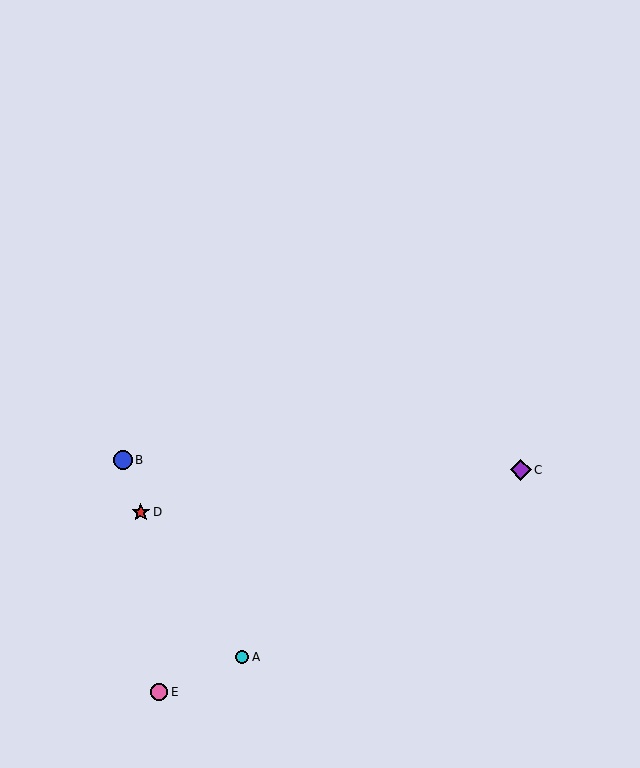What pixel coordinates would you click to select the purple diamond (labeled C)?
Click at (521, 470) to select the purple diamond C.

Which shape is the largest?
The purple diamond (labeled C) is the largest.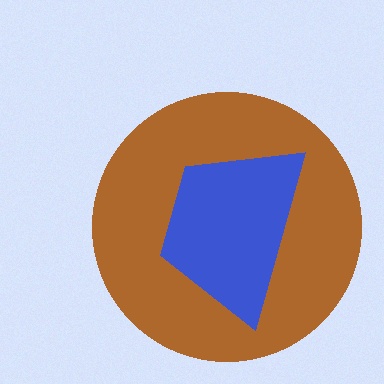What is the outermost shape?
The brown circle.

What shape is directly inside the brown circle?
The blue trapezoid.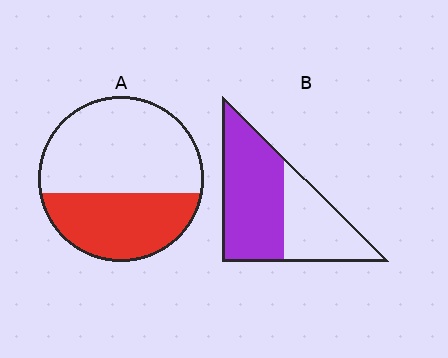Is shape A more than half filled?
No.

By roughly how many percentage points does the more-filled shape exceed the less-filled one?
By roughly 20 percentage points (B over A).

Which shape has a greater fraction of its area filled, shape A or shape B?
Shape B.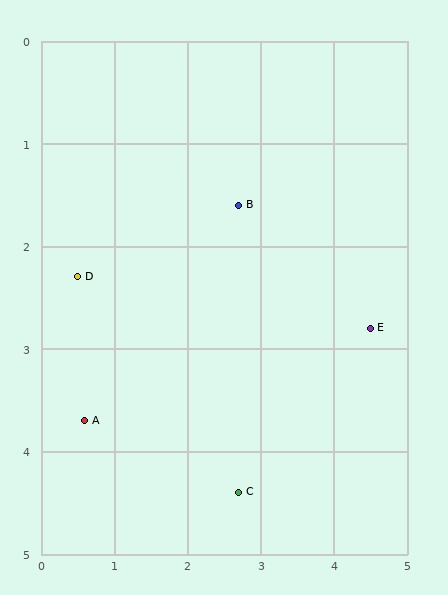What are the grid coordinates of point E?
Point E is at approximately (4.5, 2.8).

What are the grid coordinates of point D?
Point D is at approximately (0.5, 2.3).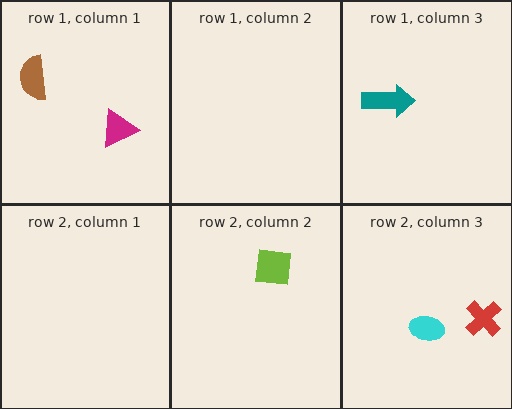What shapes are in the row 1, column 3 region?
The teal arrow.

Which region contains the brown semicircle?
The row 1, column 1 region.